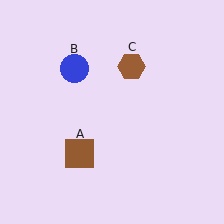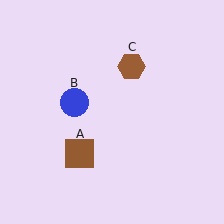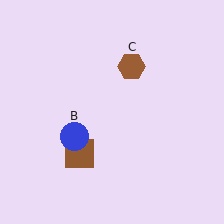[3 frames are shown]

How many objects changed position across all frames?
1 object changed position: blue circle (object B).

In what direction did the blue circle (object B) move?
The blue circle (object B) moved down.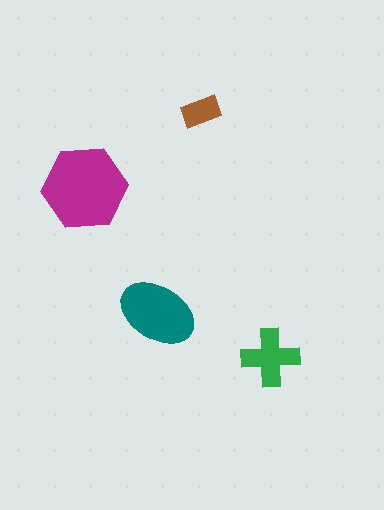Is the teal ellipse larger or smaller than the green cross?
Larger.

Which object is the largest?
The magenta hexagon.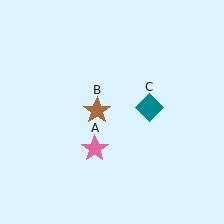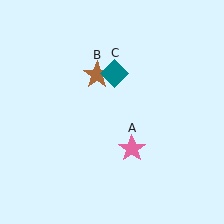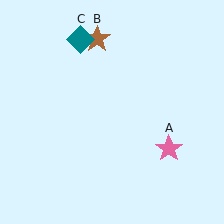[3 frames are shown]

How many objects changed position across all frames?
3 objects changed position: pink star (object A), brown star (object B), teal diamond (object C).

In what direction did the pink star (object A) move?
The pink star (object A) moved right.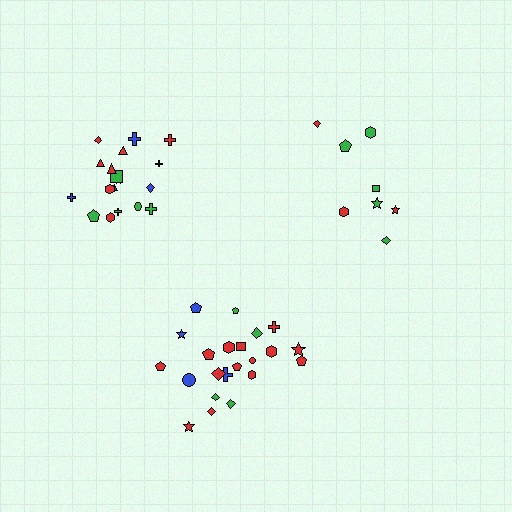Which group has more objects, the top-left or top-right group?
The top-left group.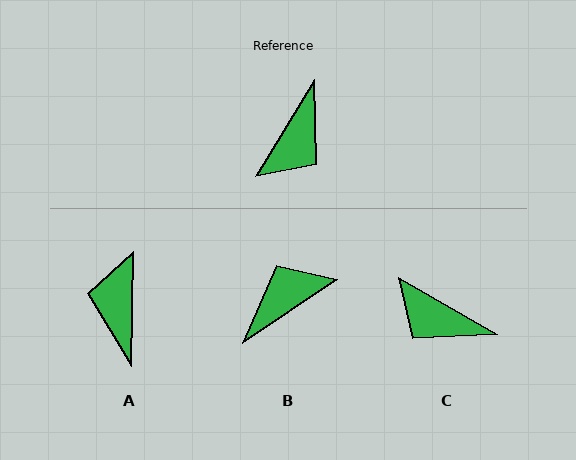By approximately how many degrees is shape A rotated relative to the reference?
Approximately 149 degrees clockwise.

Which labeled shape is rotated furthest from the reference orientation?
B, about 156 degrees away.